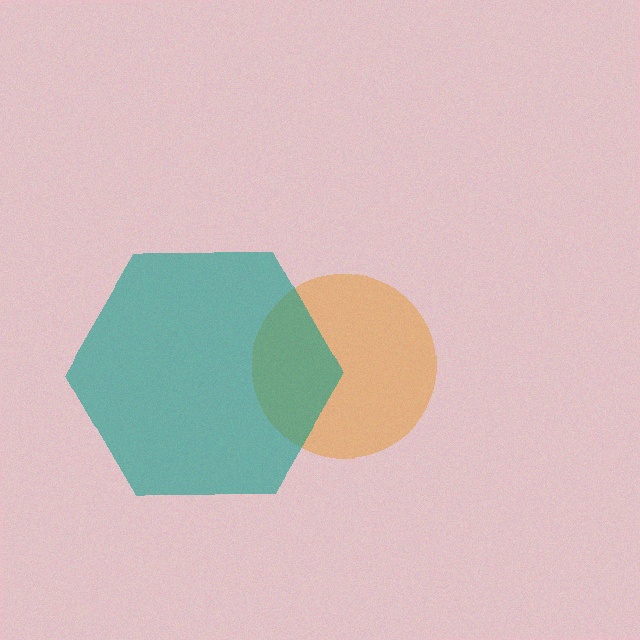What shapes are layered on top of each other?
The layered shapes are: an orange circle, a teal hexagon.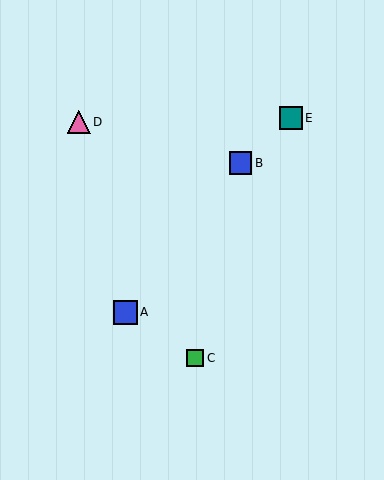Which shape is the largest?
The blue square (labeled A) is the largest.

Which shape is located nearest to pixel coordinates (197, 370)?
The green square (labeled C) at (195, 358) is nearest to that location.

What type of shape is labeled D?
Shape D is a pink triangle.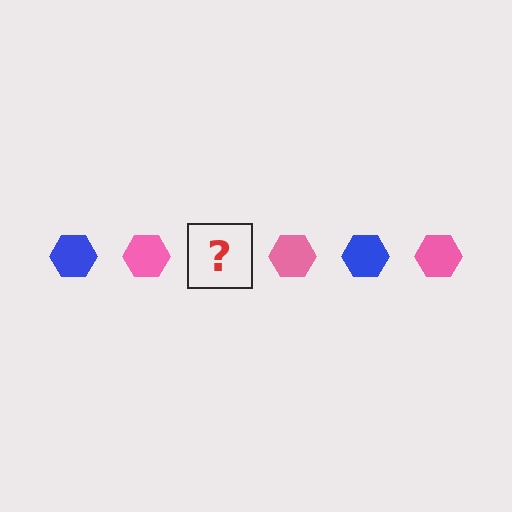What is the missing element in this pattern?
The missing element is a blue hexagon.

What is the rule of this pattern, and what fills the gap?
The rule is that the pattern cycles through blue, pink hexagons. The gap should be filled with a blue hexagon.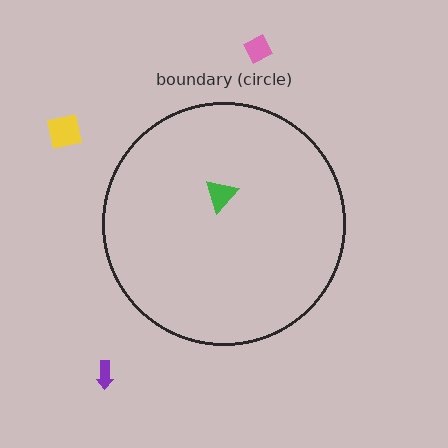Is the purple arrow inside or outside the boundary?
Outside.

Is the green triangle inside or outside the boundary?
Inside.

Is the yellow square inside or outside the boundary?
Outside.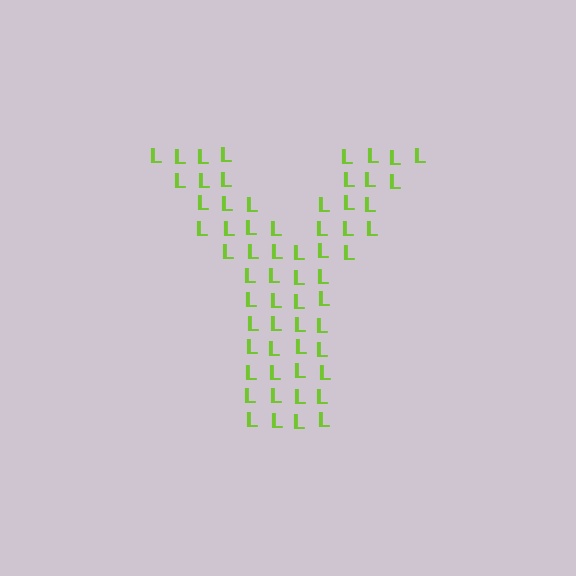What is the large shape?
The large shape is the letter Y.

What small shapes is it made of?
It is made of small letter L's.